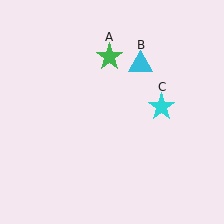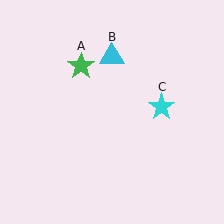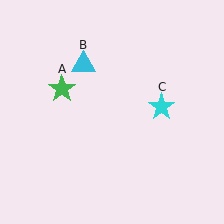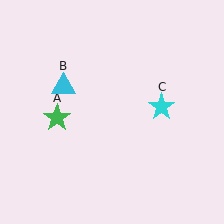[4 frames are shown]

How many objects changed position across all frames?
2 objects changed position: green star (object A), cyan triangle (object B).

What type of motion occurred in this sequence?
The green star (object A), cyan triangle (object B) rotated counterclockwise around the center of the scene.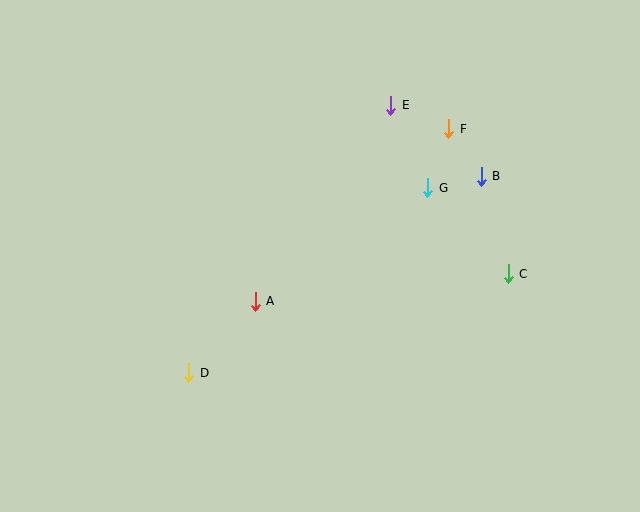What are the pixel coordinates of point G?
Point G is at (428, 188).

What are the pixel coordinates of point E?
Point E is at (391, 105).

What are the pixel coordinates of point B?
Point B is at (481, 176).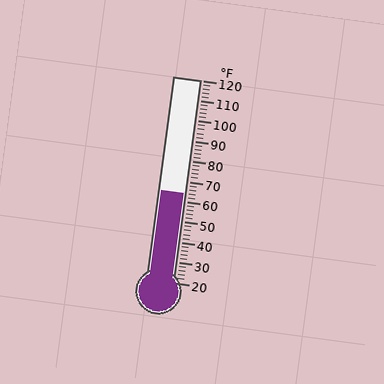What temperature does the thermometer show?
The thermometer shows approximately 64°F.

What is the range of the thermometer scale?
The thermometer scale ranges from 20°F to 120°F.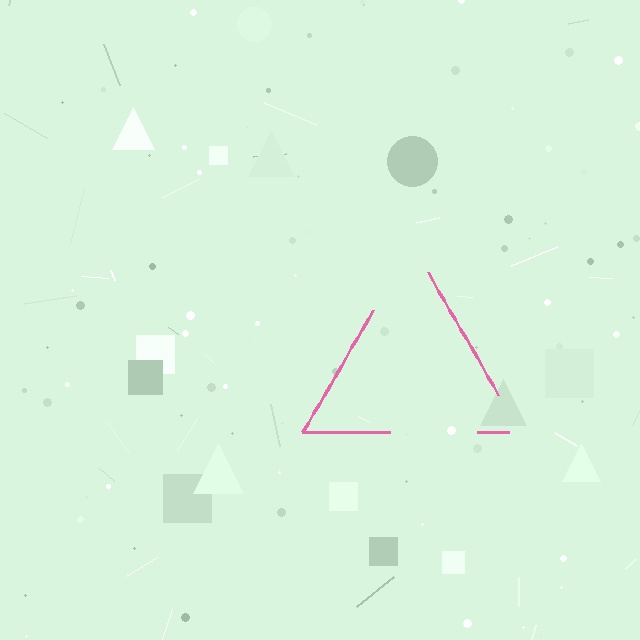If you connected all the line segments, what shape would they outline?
They would outline a triangle.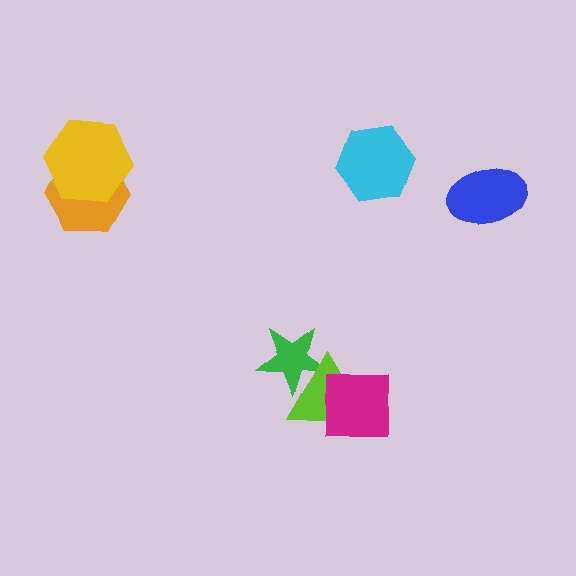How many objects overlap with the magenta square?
1 object overlaps with the magenta square.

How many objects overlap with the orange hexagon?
1 object overlaps with the orange hexagon.